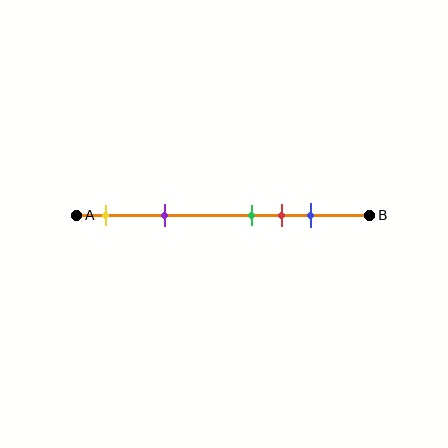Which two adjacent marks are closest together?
The green and red marks are the closest adjacent pair.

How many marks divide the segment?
There are 5 marks dividing the segment.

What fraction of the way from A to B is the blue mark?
The blue mark is approximately 80% (0.8) of the way from A to B.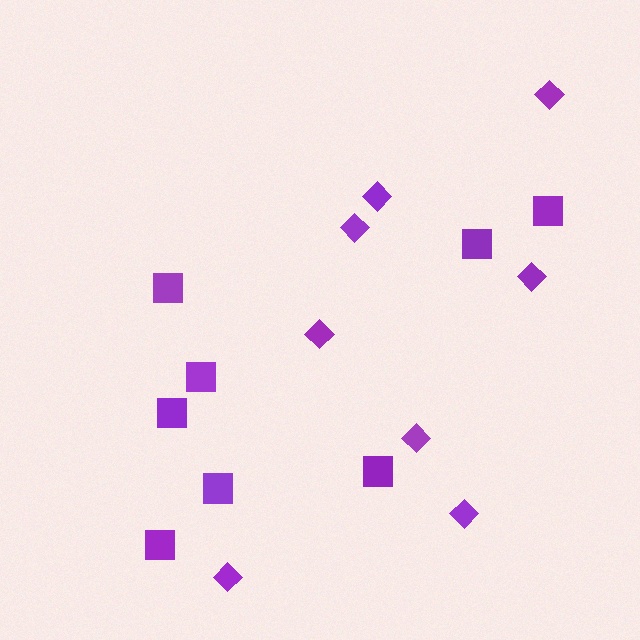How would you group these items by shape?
There are 2 groups: one group of squares (8) and one group of diamonds (8).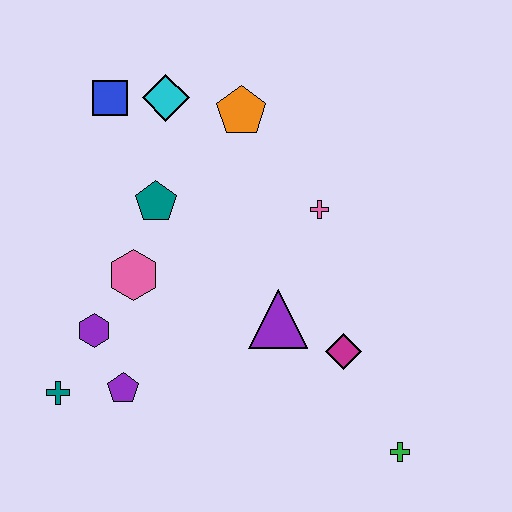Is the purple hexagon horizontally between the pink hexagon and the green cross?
No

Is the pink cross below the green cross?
No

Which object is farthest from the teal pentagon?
The green cross is farthest from the teal pentagon.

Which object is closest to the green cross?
The magenta diamond is closest to the green cross.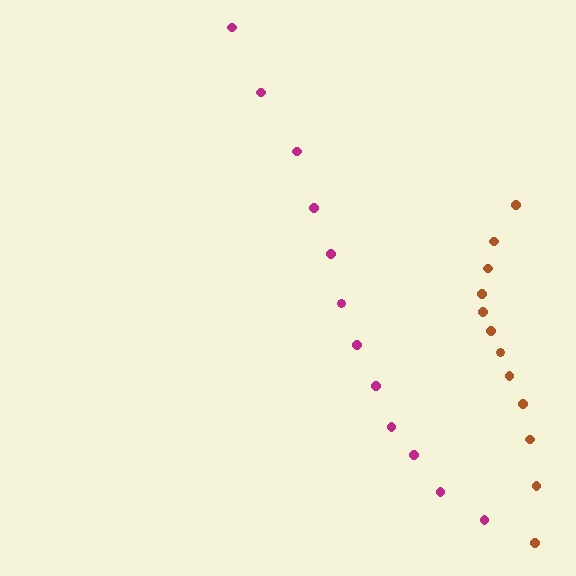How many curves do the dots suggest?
There are 2 distinct paths.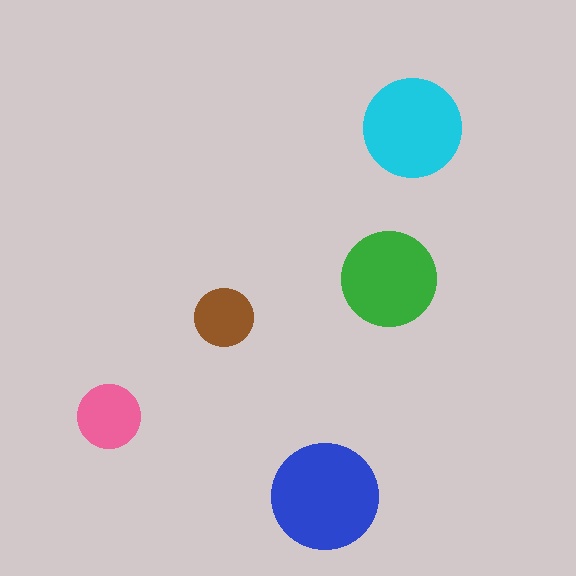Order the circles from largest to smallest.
the blue one, the cyan one, the green one, the pink one, the brown one.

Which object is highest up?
The cyan circle is topmost.